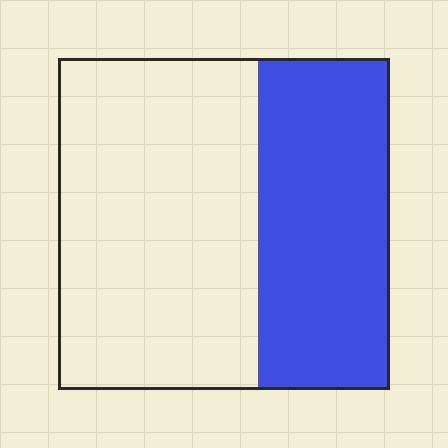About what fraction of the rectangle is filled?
About two fifths (2/5).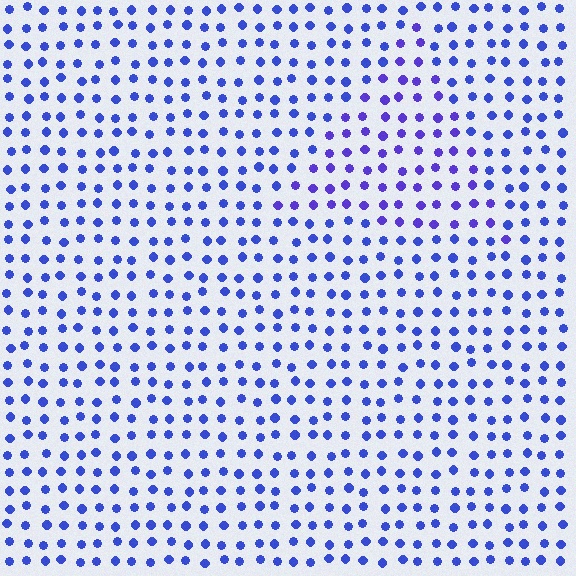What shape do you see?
I see a triangle.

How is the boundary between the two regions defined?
The boundary is defined purely by a slight shift in hue (about 22 degrees). Spacing, size, and orientation are identical on both sides.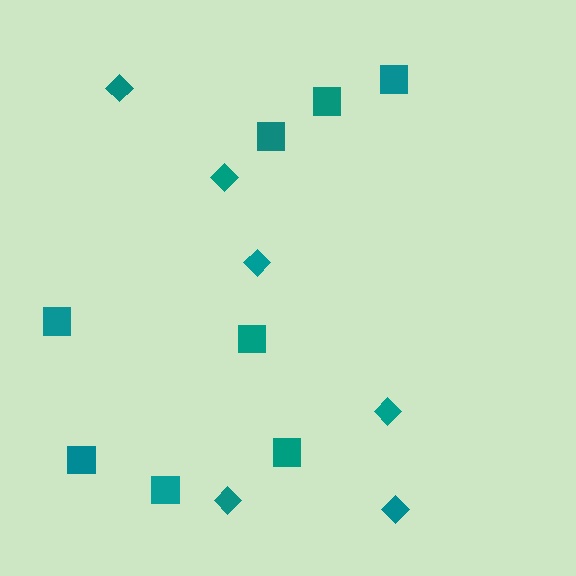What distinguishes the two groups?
There are 2 groups: one group of squares (8) and one group of diamonds (6).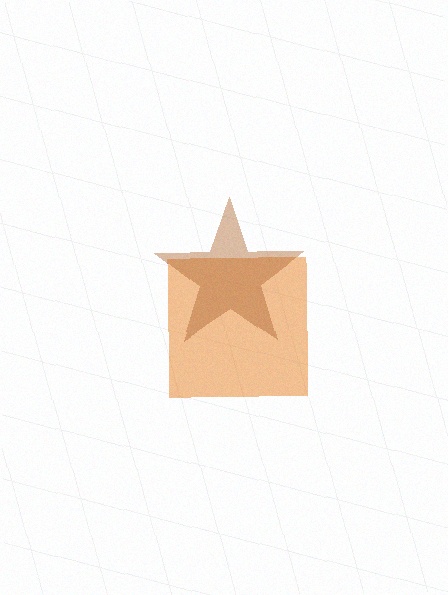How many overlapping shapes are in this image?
There are 2 overlapping shapes in the image.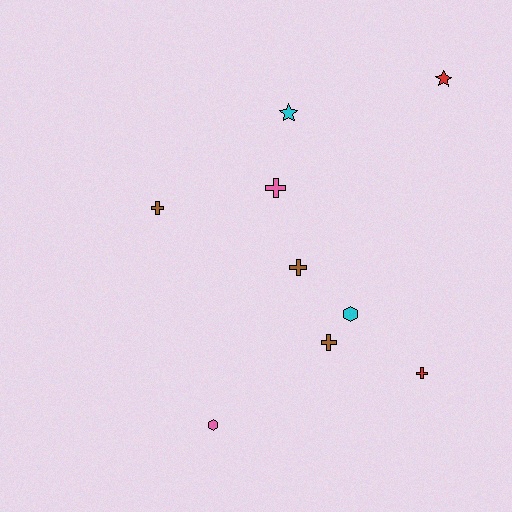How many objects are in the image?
There are 9 objects.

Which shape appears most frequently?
Cross, with 5 objects.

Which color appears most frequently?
Brown, with 3 objects.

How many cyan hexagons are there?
There is 1 cyan hexagon.